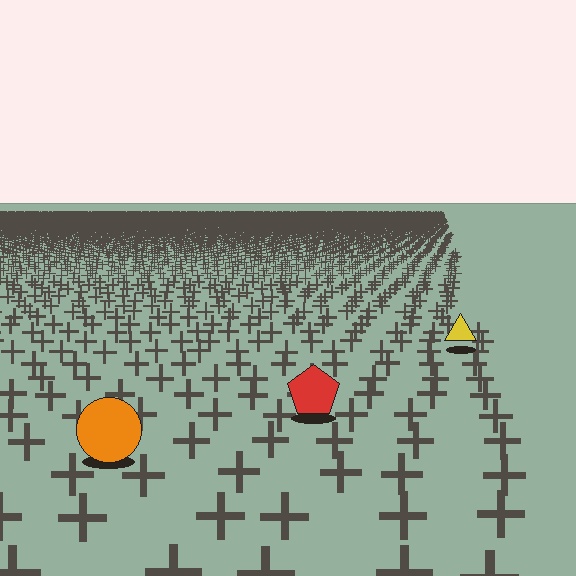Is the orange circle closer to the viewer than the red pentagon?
Yes. The orange circle is closer — you can tell from the texture gradient: the ground texture is coarser near it.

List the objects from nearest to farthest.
From nearest to farthest: the orange circle, the red pentagon, the yellow triangle.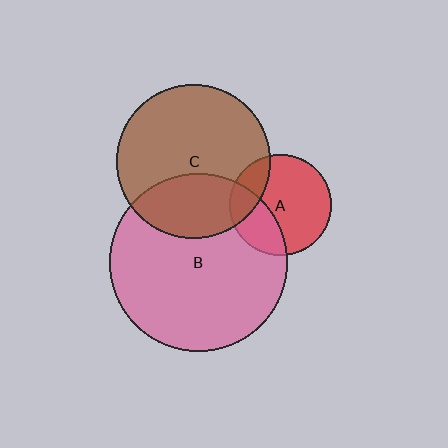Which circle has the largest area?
Circle B (pink).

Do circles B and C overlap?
Yes.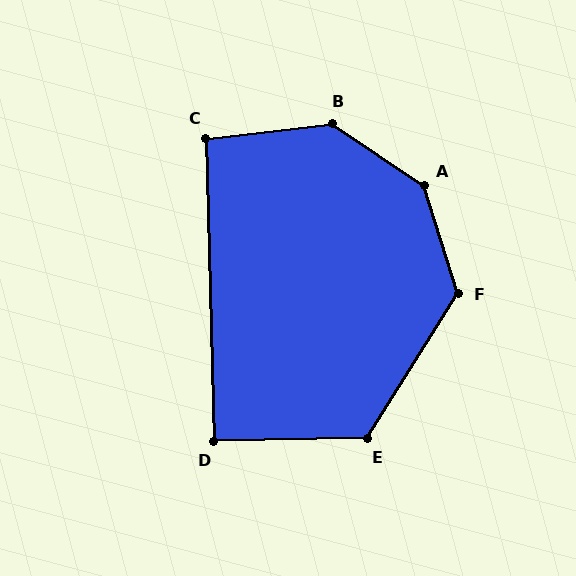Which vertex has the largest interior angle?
A, at approximately 142 degrees.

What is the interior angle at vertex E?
Approximately 123 degrees (obtuse).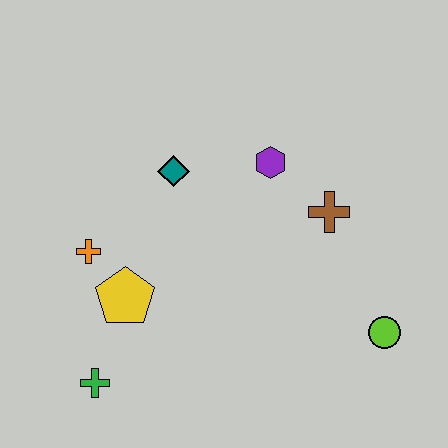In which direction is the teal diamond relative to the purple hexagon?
The teal diamond is to the left of the purple hexagon.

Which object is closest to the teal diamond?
The purple hexagon is closest to the teal diamond.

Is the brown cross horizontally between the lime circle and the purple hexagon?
Yes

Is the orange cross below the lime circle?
No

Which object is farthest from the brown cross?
The green cross is farthest from the brown cross.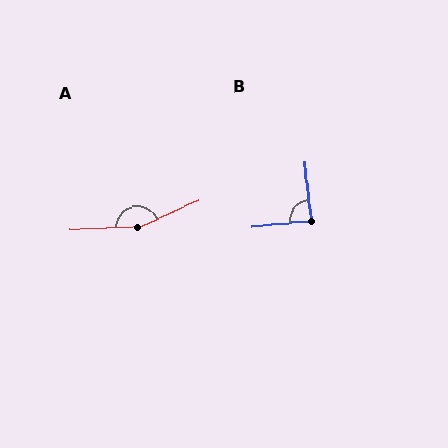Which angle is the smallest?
B, at approximately 89 degrees.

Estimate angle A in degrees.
Approximately 157 degrees.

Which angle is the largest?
A, at approximately 157 degrees.